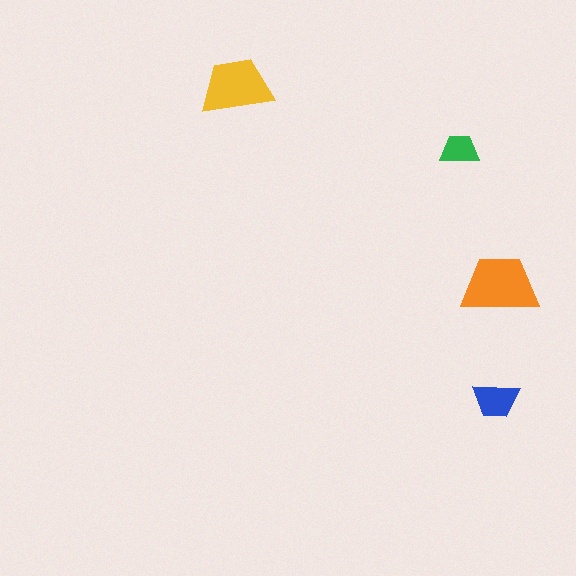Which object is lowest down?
The blue trapezoid is bottommost.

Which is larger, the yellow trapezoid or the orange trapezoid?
The orange one.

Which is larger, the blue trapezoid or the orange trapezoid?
The orange one.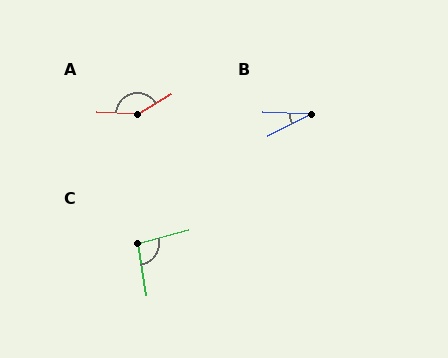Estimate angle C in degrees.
Approximately 96 degrees.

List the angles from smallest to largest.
B (29°), C (96°), A (145°).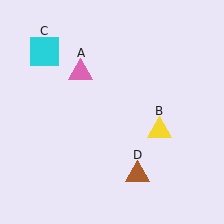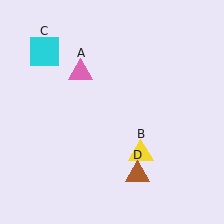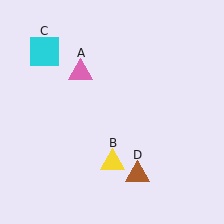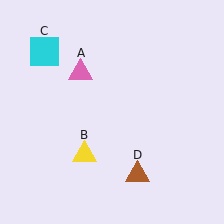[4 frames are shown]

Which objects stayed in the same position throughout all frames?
Pink triangle (object A) and cyan square (object C) and brown triangle (object D) remained stationary.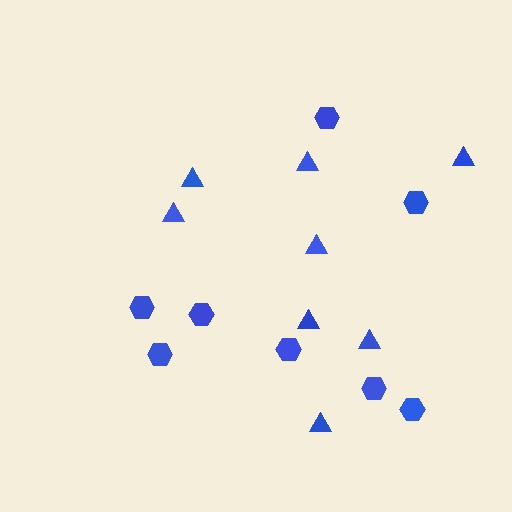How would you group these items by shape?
There are 2 groups: one group of triangles (8) and one group of hexagons (8).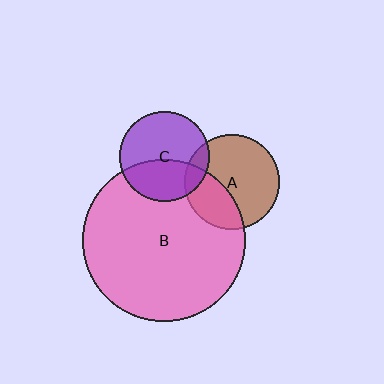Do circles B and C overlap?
Yes.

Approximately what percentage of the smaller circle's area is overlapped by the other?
Approximately 40%.